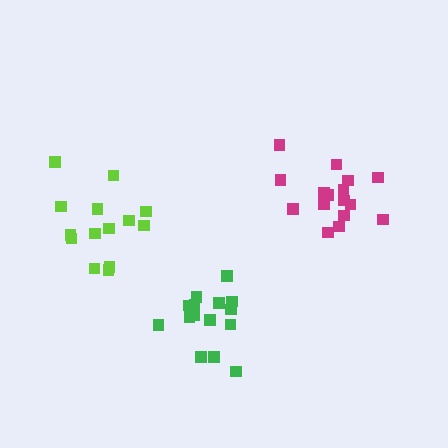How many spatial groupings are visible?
There are 3 spatial groupings.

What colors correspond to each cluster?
The clusters are colored: lime, magenta, green.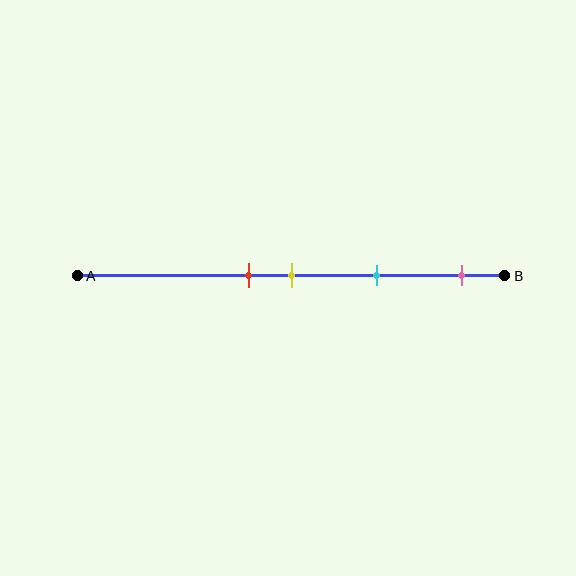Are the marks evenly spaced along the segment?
No, the marks are not evenly spaced.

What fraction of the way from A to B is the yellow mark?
The yellow mark is approximately 50% (0.5) of the way from A to B.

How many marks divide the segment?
There are 4 marks dividing the segment.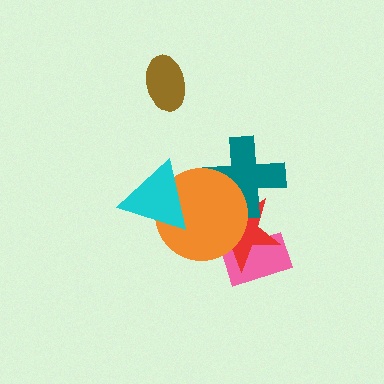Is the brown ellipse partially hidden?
No, no other shape covers it.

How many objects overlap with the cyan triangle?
1 object overlaps with the cyan triangle.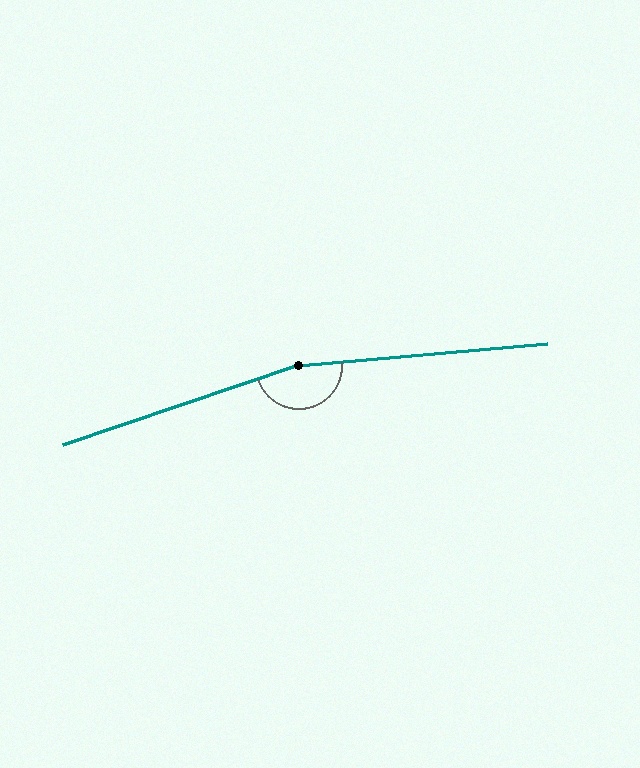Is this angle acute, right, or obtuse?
It is obtuse.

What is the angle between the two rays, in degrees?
Approximately 166 degrees.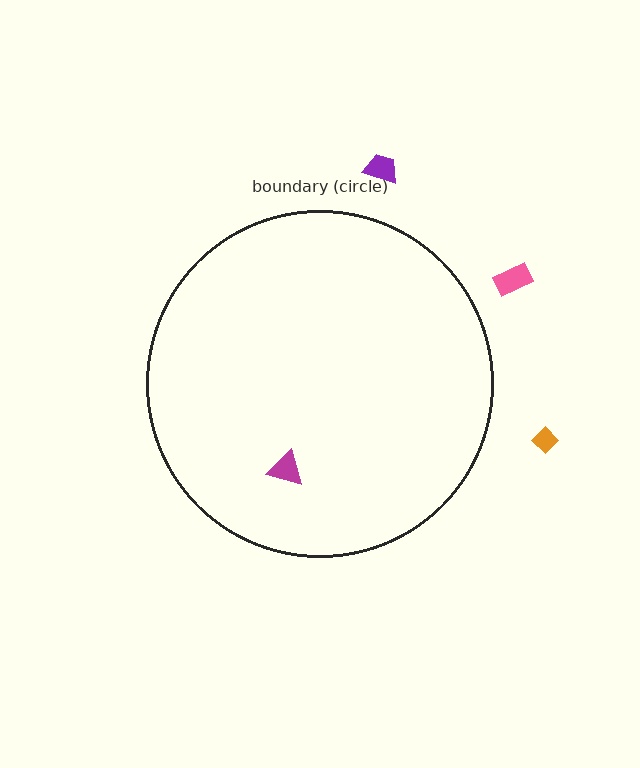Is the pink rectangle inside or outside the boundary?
Outside.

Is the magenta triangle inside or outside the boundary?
Inside.